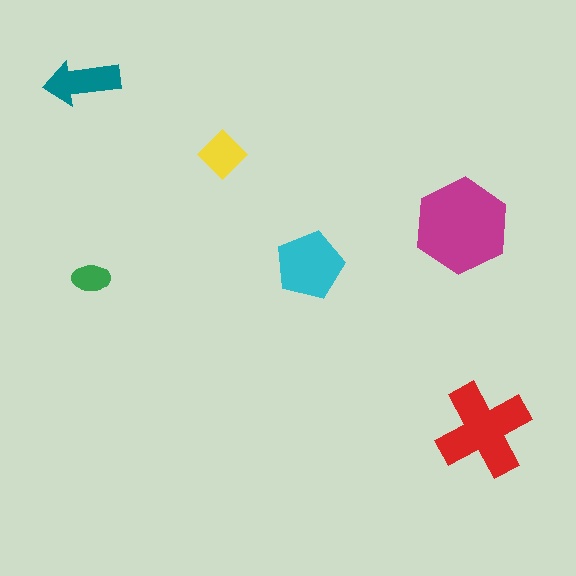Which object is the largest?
The magenta hexagon.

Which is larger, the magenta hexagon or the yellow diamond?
The magenta hexagon.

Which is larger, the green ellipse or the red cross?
The red cross.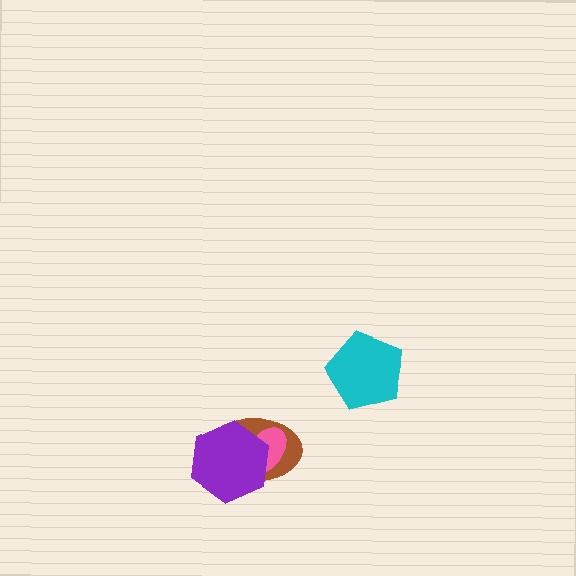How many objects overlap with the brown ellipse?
2 objects overlap with the brown ellipse.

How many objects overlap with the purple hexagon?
2 objects overlap with the purple hexagon.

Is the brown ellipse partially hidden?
Yes, it is partially covered by another shape.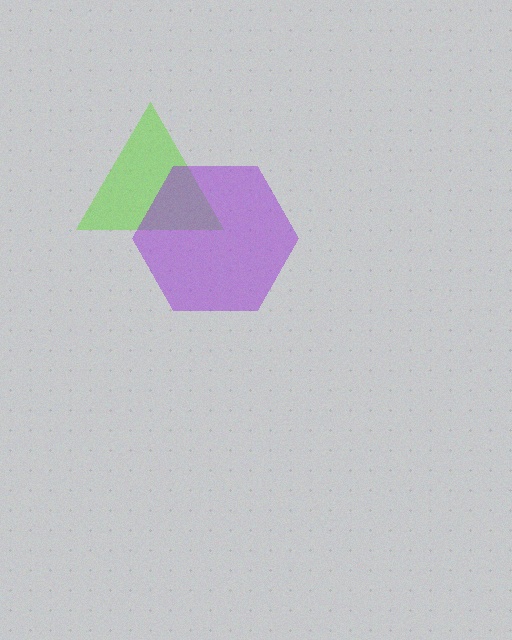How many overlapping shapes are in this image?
There are 2 overlapping shapes in the image.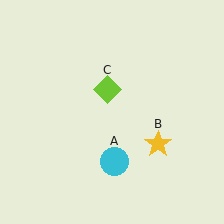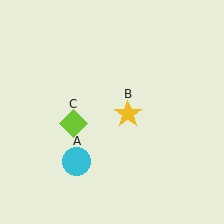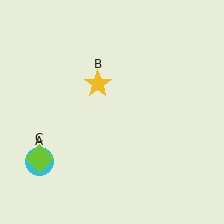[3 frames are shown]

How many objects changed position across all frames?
3 objects changed position: cyan circle (object A), yellow star (object B), lime diamond (object C).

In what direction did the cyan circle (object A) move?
The cyan circle (object A) moved left.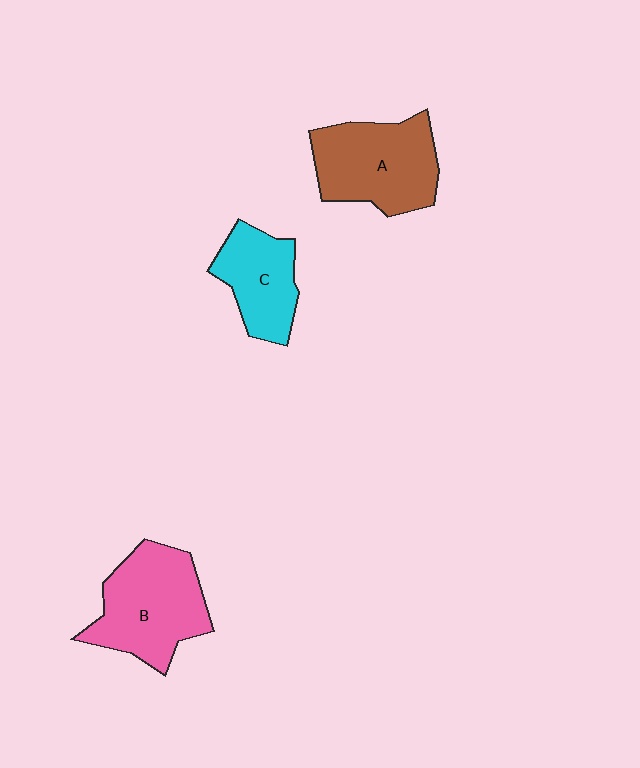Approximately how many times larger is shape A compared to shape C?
Approximately 1.4 times.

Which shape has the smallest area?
Shape C (cyan).